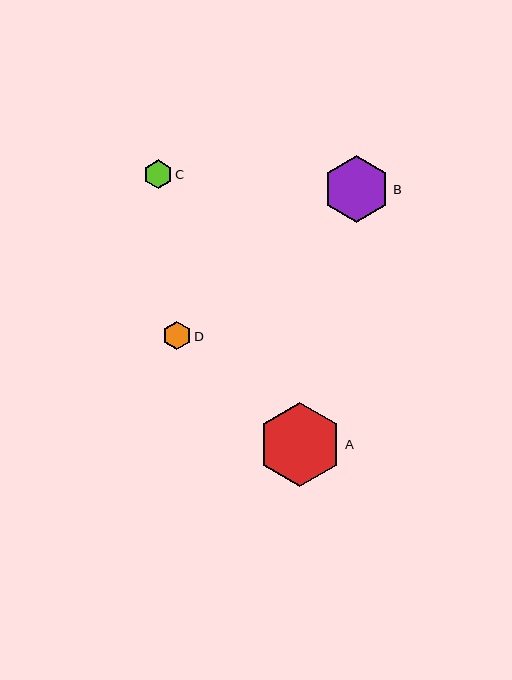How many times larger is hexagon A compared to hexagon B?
Hexagon A is approximately 1.3 times the size of hexagon B.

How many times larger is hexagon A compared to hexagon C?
Hexagon A is approximately 2.9 times the size of hexagon C.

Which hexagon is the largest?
Hexagon A is the largest with a size of approximately 84 pixels.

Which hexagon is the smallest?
Hexagon C is the smallest with a size of approximately 29 pixels.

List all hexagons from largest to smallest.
From largest to smallest: A, B, D, C.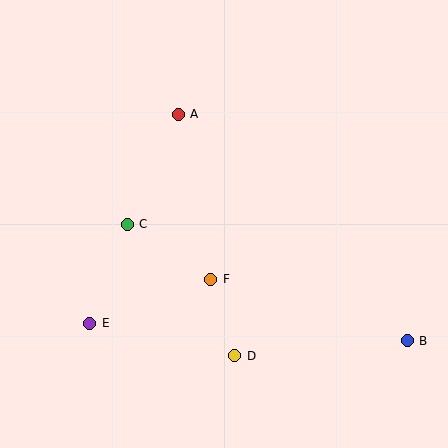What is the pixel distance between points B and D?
The distance between B and D is 173 pixels.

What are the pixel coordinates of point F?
Point F is at (211, 279).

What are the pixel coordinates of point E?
Point E is at (90, 323).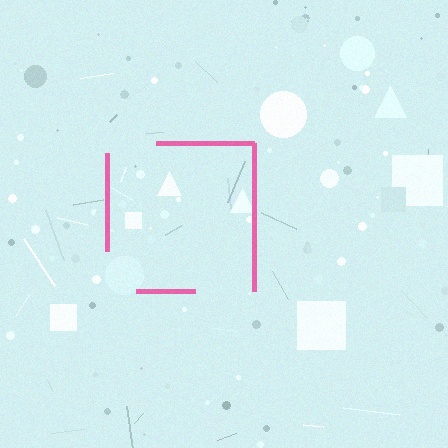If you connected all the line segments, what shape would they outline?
They would outline a square.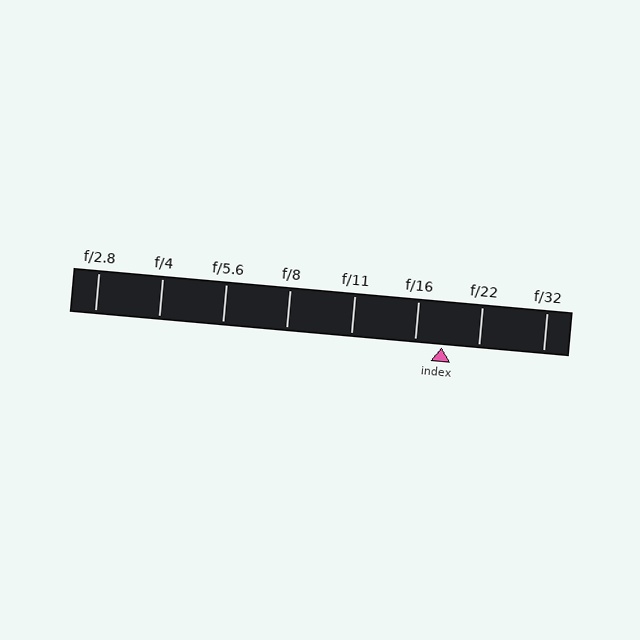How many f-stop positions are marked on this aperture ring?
There are 8 f-stop positions marked.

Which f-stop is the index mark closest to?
The index mark is closest to f/16.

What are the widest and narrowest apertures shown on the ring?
The widest aperture shown is f/2.8 and the narrowest is f/32.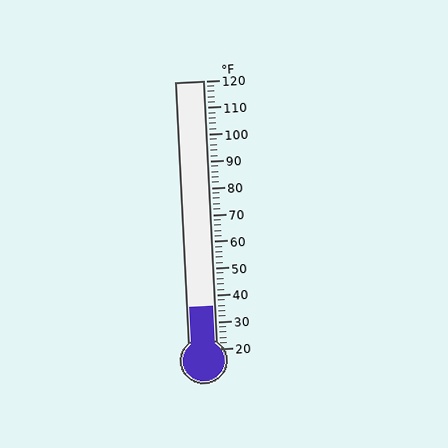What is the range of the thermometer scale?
The thermometer scale ranges from 20°F to 120°F.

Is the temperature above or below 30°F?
The temperature is above 30°F.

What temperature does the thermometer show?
The thermometer shows approximately 36°F.